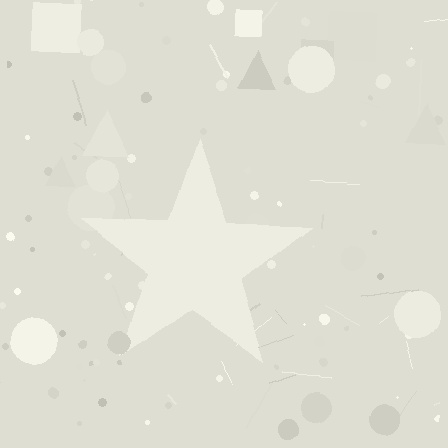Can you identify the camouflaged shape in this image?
The camouflaged shape is a star.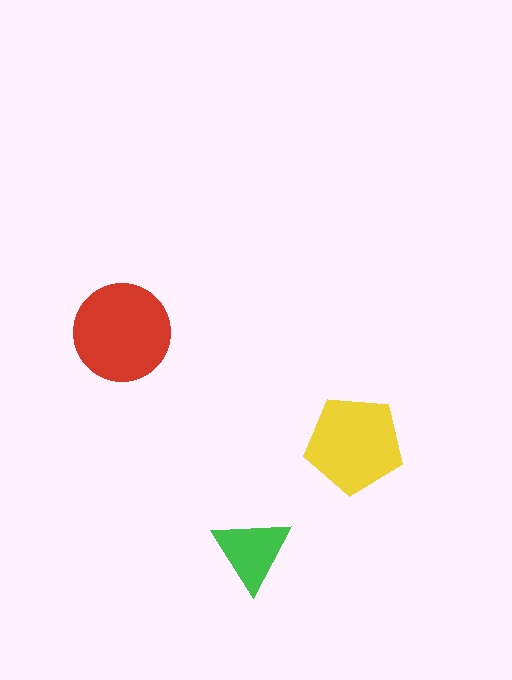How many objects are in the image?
There are 3 objects in the image.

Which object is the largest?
The red circle.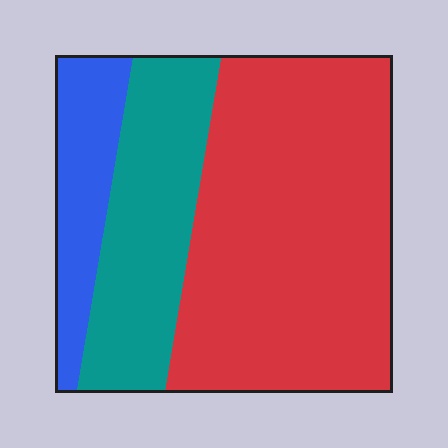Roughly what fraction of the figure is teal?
Teal takes up about one quarter (1/4) of the figure.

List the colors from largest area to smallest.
From largest to smallest: red, teal, blue.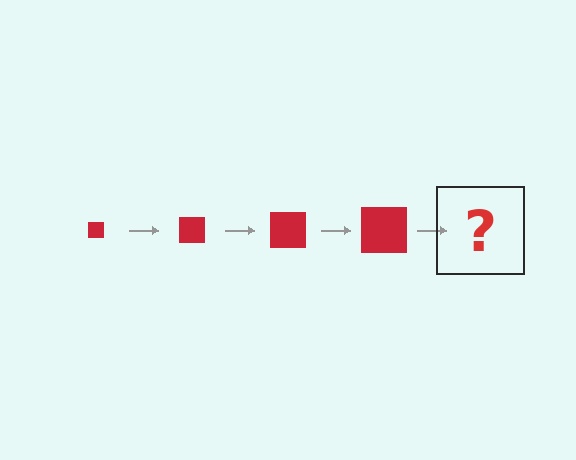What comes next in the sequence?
The next element should be a red square, larger than the previous one.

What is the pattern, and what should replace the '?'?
The pattern is that the square gets progressively larger each step. The '?' should be a red square, larger than the previous one.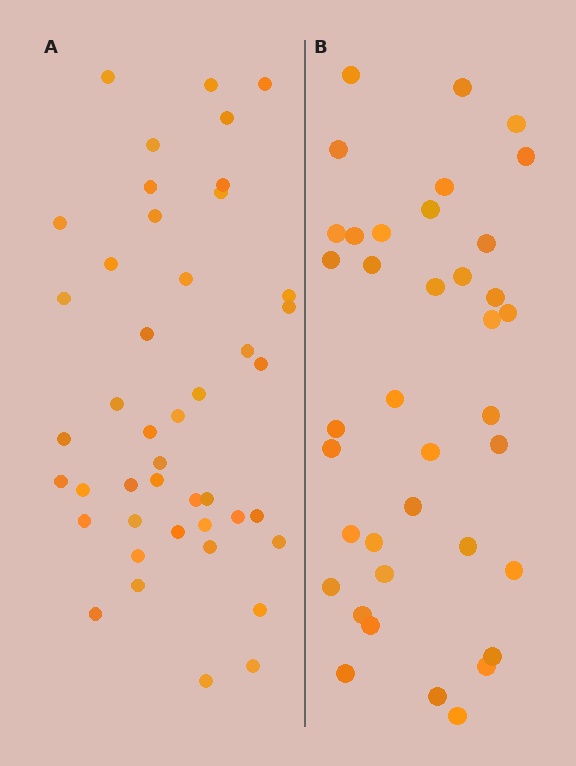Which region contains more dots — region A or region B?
Region A (the left region) has more dots.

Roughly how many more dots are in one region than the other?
Region A has about 6 more dots than region B.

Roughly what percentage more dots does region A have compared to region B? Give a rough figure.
About 15% more.